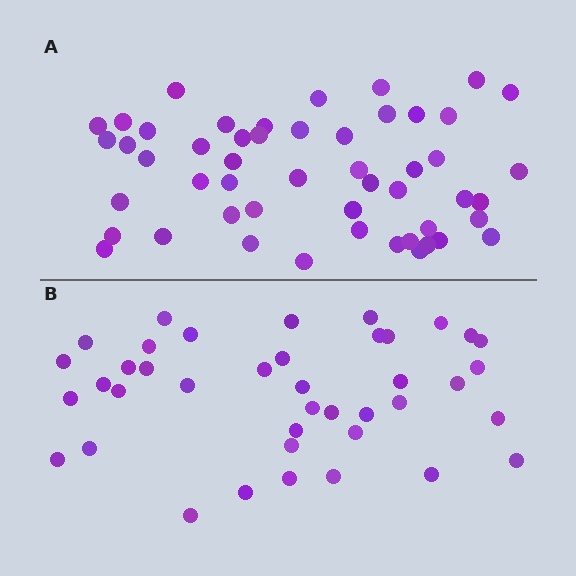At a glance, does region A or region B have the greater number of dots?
Region A (the top region) has more dots.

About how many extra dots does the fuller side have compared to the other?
Region A has roughly 12 or so more dots than region B.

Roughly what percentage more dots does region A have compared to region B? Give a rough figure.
About 30% more.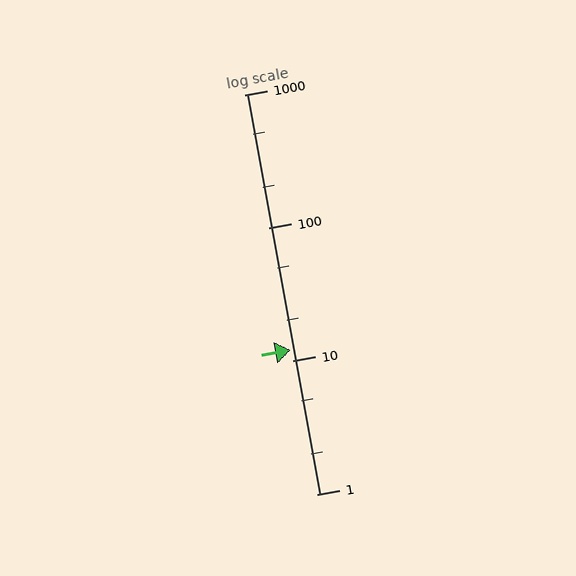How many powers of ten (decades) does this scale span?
The scale spans 3 decades, from 1 to 1000.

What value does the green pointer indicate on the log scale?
The pointer indicates approximately 12.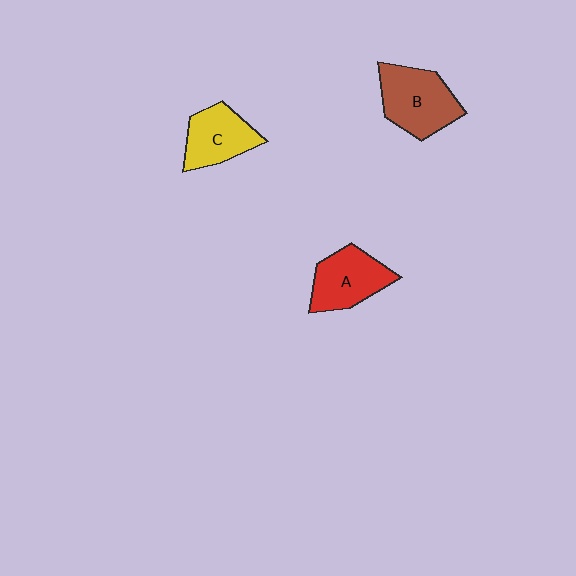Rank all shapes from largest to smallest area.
From largest to smallest: B (brown), A (red), C (yellow).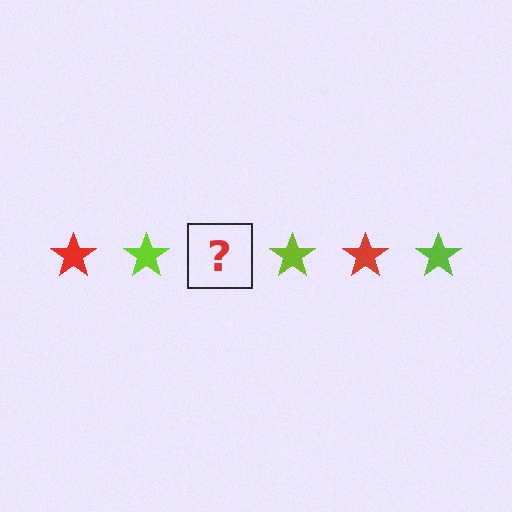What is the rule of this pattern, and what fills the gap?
The rule is that the pattern cycles through red, lime stars. The gap should be filled with a red star.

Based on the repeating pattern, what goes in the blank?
The blank should be a red star.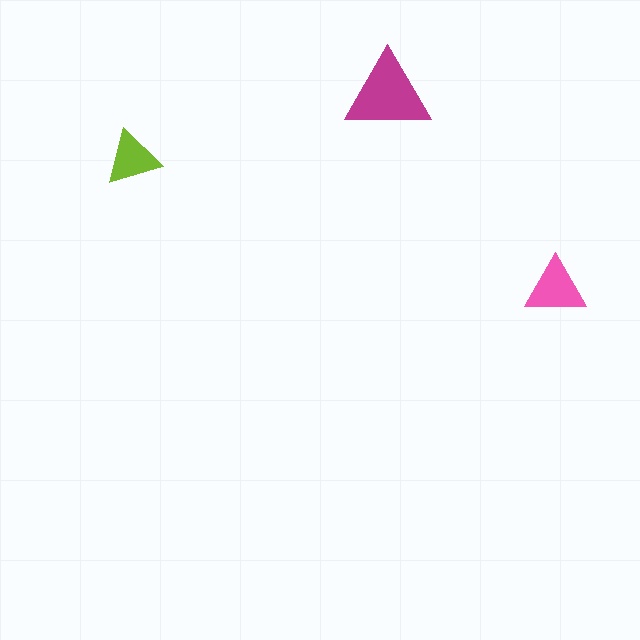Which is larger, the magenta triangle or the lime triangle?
The magenta one.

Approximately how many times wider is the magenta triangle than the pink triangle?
About 1.5 times wider.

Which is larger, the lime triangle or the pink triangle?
The pink one.